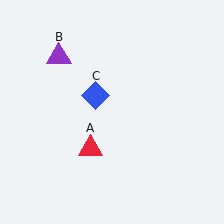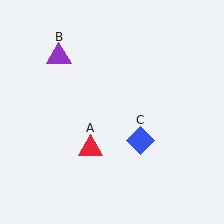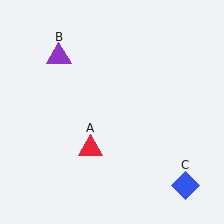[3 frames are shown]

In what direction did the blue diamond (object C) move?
The blue diamond (object C) moved down and to the right.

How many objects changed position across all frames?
1 object changed position: blue diamond (object C).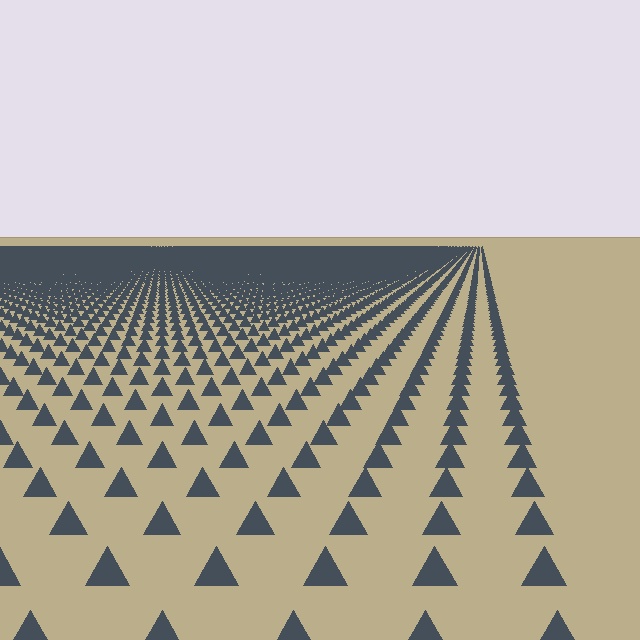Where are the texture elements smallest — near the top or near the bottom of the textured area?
Near the top.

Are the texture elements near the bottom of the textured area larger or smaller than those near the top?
Larger. Near the bottom, elements are closer to the viewer and appear at a bigger on-screen size.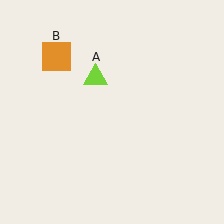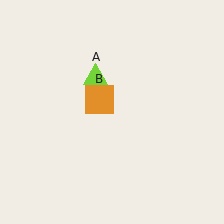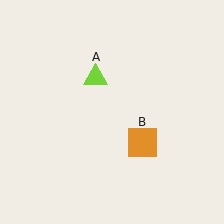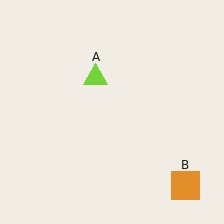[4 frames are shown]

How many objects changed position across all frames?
1 object changed position: orange square (object B).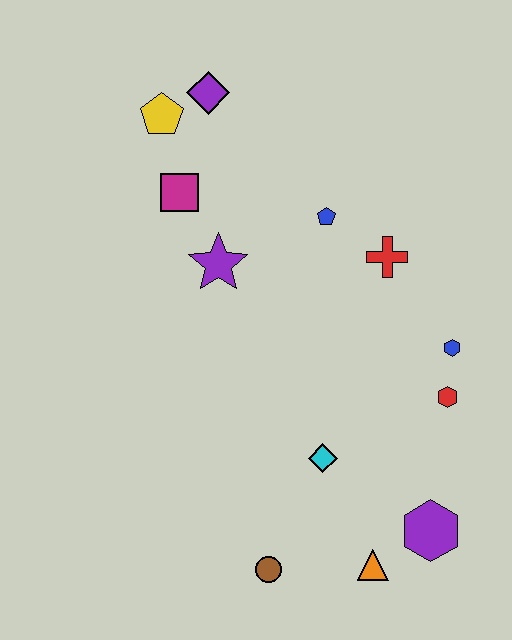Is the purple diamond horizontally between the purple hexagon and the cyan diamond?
No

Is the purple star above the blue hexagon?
Yes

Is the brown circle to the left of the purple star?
No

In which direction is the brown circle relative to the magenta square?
The brown circle is below the magenta square.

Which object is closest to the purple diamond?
The yellow pentagon is closest to the purple diamond.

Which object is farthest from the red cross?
The brown circle is farthest from the red cross.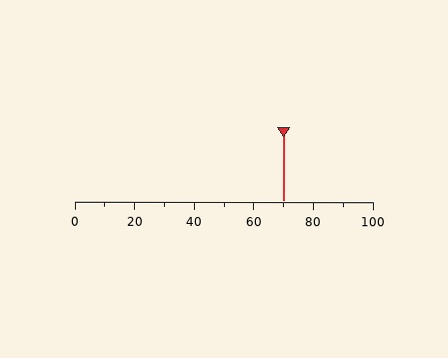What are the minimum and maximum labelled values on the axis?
The axis runs from 0 to 100.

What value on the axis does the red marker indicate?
The marker indicates approximately 70.